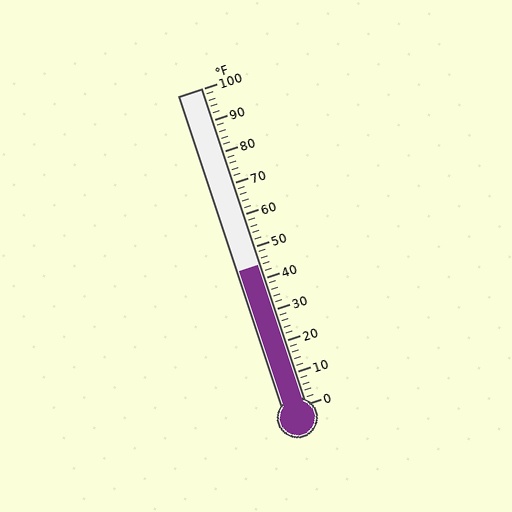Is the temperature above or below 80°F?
The temperature is below 80°F.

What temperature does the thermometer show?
The thermometer shows approximately 44°F.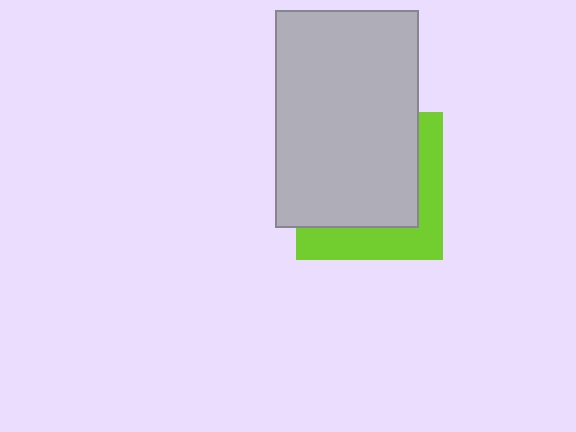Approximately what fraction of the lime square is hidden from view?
Roughly 66% of the lime square is hidden behind the light gray rectangle.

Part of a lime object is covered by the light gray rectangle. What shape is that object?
It is a square.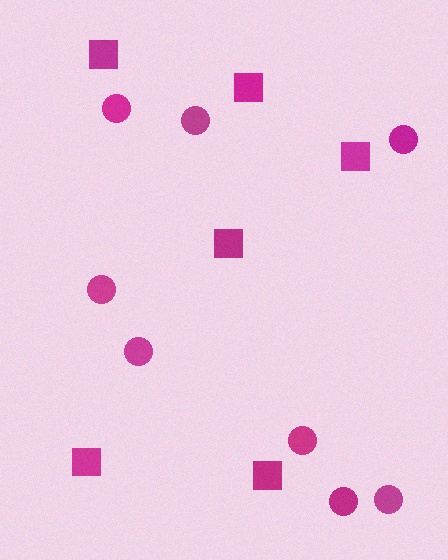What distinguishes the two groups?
There are 2 groups: one group of circles (8) and one group of squares (6).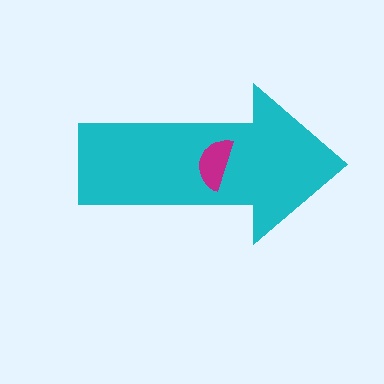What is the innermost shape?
The magenta semicircle.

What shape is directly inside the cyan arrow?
The magenta semicircle.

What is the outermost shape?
The cyan arrow.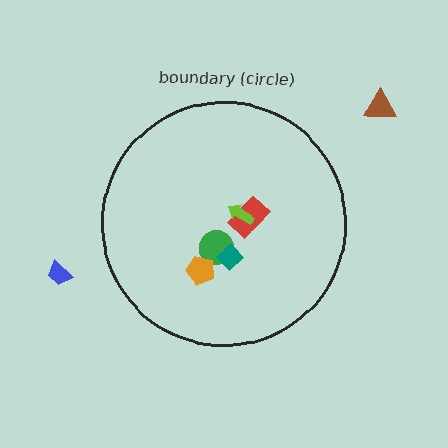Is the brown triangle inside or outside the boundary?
Outside.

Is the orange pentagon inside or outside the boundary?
Inside.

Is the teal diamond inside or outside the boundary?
Inside.